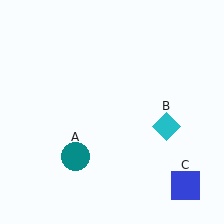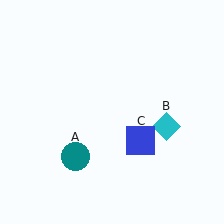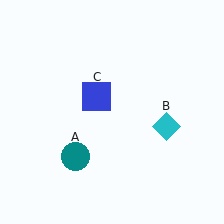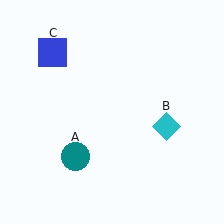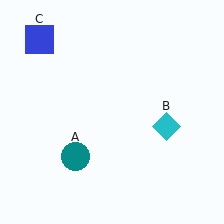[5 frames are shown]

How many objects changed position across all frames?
1 object changed position: blue square (object C).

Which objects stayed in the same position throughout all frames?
Teal circle (object A) and cyan diamond (object B) remained stationary.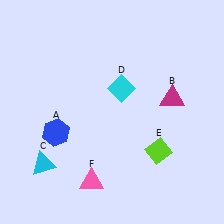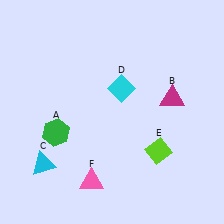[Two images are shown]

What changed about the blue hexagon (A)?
In Image 1, A is blue. In Image 2, it changed to green.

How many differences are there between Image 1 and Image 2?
There is 1 difference between the two images.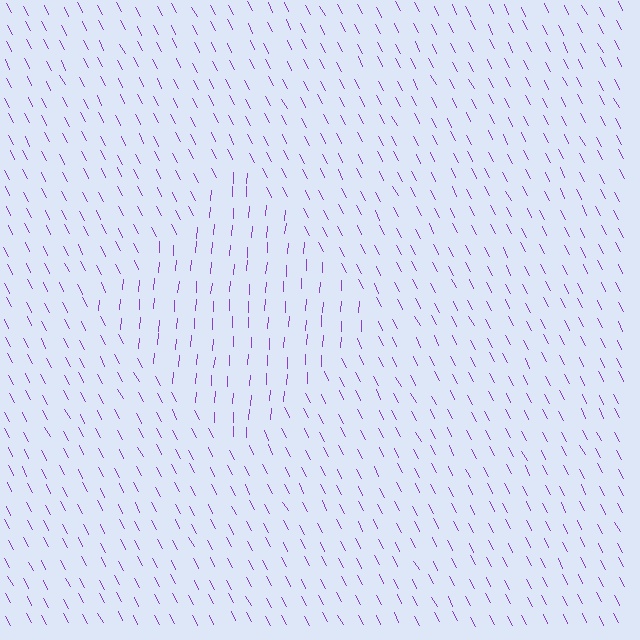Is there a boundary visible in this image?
Yes, there is a texture boundary formed by a change in line orientation.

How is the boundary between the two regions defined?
The boundary is defined purely by a change in line orientation (approximately 31 degrees difference). All lines are the same color and thickness.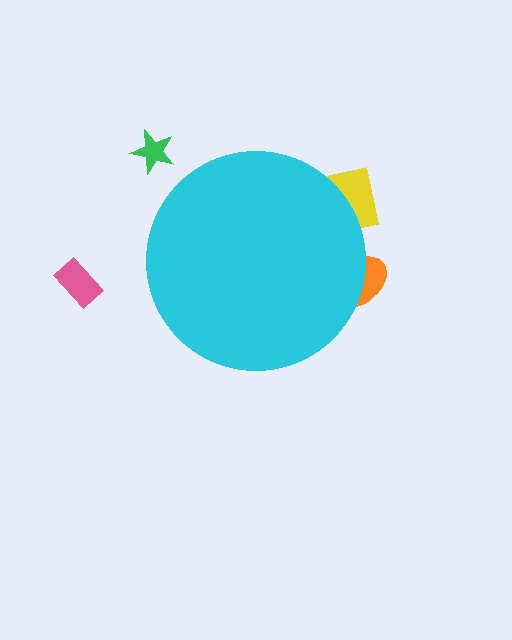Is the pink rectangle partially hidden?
No, the pink rectangle is fully visible.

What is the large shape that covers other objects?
A cyan circle.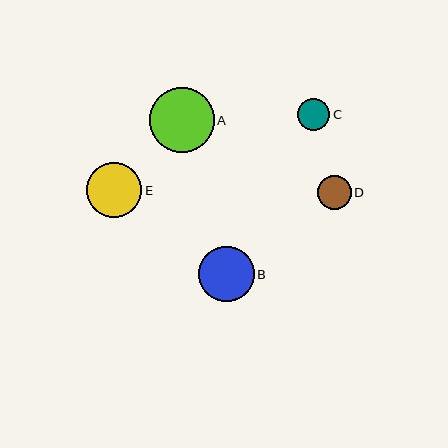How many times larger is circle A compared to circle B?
Circle A is approximately 1.2 times the size of circle B.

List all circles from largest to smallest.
From largest to smallest: A, B, E, D, C.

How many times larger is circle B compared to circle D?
Circle B is approximately 1.7 times the size of circle D.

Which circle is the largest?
Circle A is the largest with a size of approximately 65 pixels.